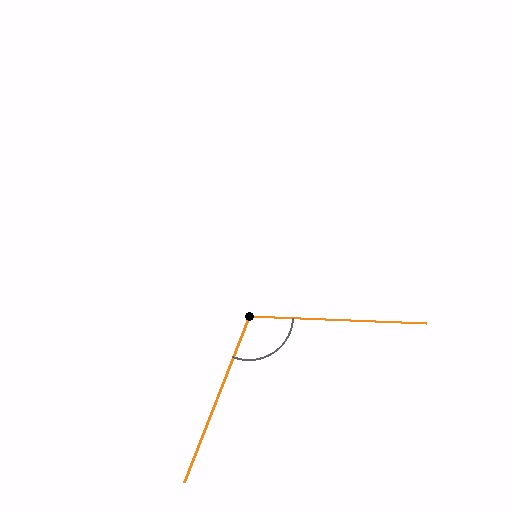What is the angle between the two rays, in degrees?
Approximately 109 degrees.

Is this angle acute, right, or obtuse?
It is obtuse.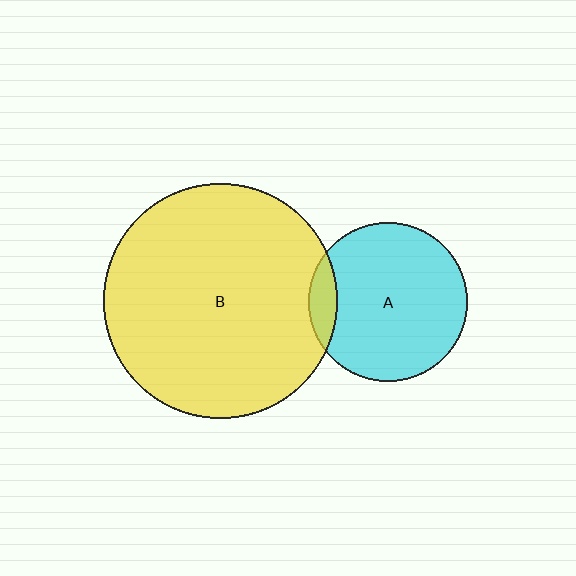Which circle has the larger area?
Circle B (yellow).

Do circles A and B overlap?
Yes.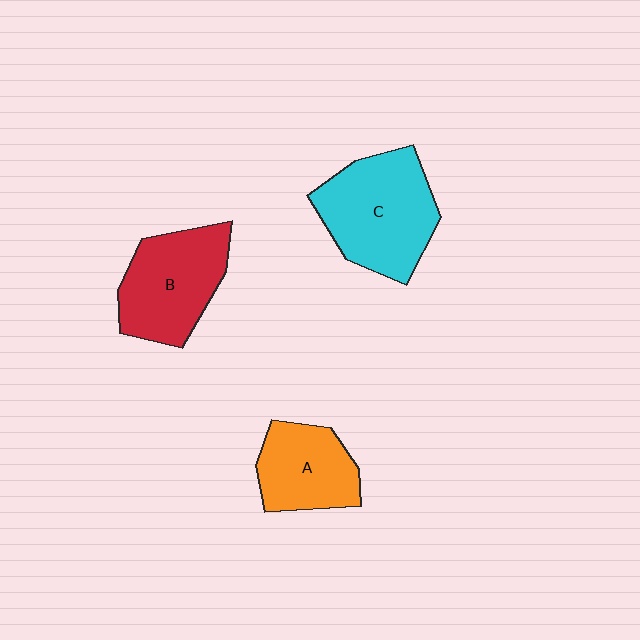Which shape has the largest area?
Shape C (cyan).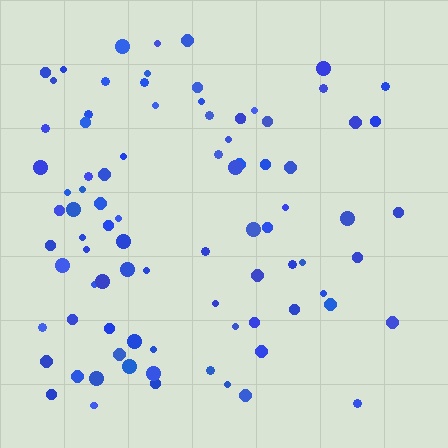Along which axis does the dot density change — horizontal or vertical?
Horizontal.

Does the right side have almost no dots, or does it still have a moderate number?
Still a moderate number, just noticeably fewer than the left.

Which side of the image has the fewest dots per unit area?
The right.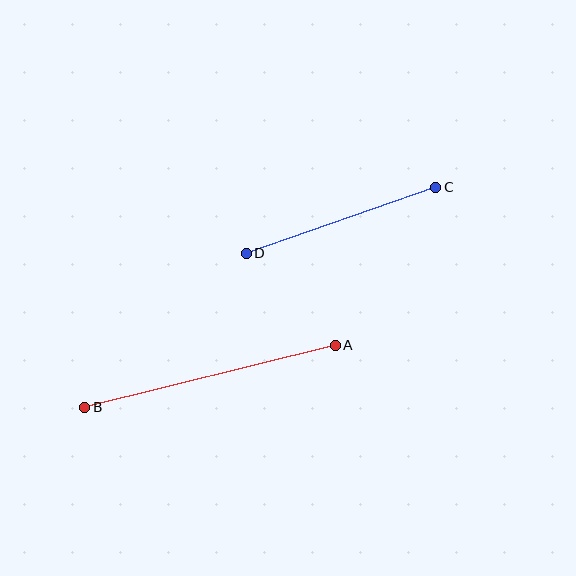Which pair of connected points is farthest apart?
Points A and B are farthest apart.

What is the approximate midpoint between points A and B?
The midpoint is at approximately (210, 376) pixels.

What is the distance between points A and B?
The distance is approximately 258 pixels.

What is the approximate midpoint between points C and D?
The midpoint is at approximately (341, 220) pixels.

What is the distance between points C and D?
The distance is approximately 201 pixels.